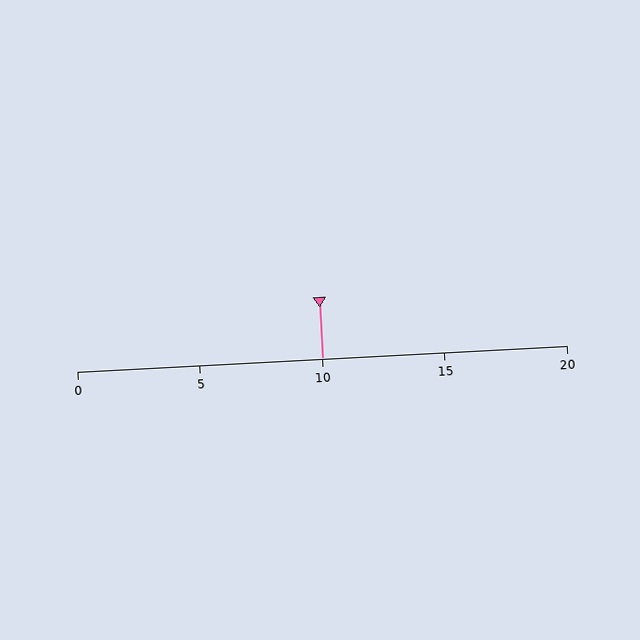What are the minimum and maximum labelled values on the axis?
The axis runs from 0 to 20.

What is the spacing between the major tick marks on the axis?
The major ticks are spaced 5 apart.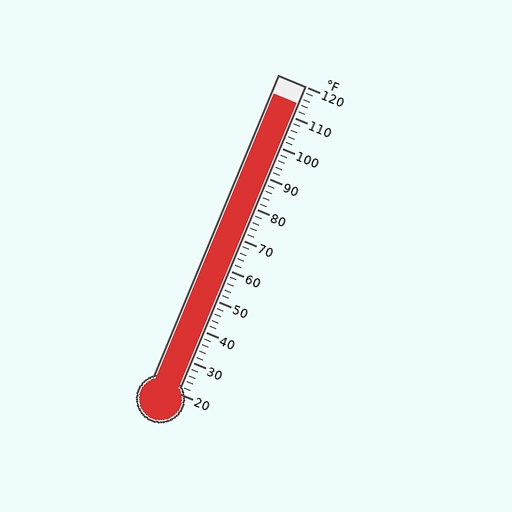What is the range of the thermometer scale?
The thermometer scale ranges from 20°F to 120°F.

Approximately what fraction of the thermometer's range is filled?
The thermometer is filled to approximately 95% of its range.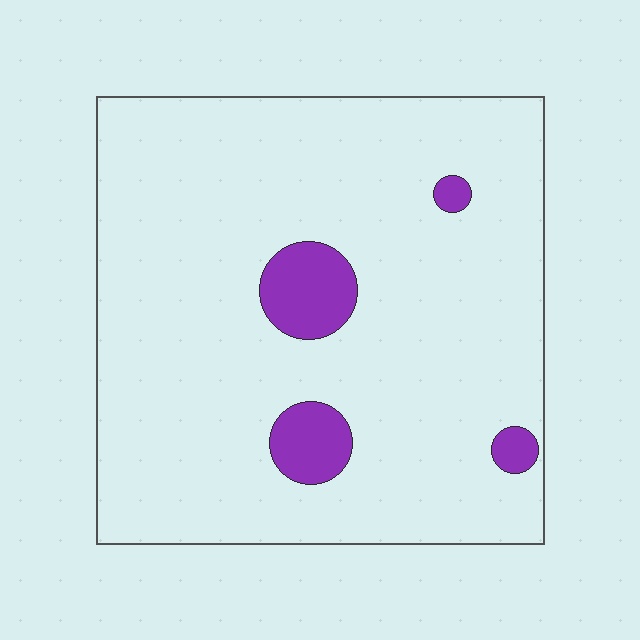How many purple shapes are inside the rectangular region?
4.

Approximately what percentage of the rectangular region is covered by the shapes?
Approximately 10%.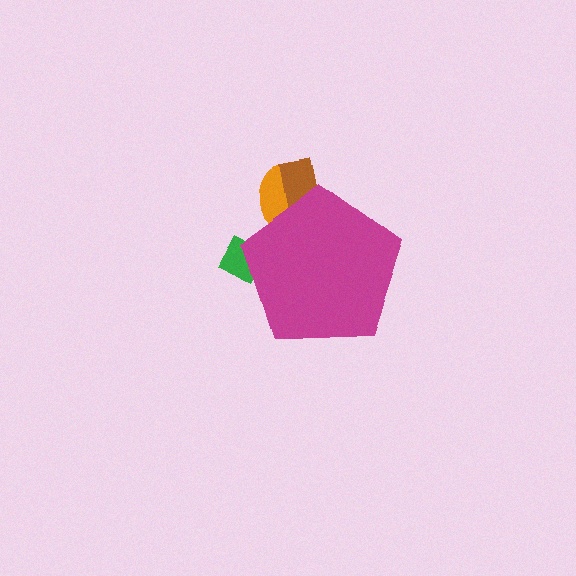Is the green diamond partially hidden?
Yes, the green diamond is partially hidden behind the magenta pentagon.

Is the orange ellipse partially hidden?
Yes, the orange ellipse is partially hidden behind the magenta pentagon.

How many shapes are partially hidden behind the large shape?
3 shapes are partially hidden.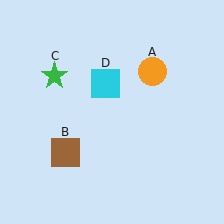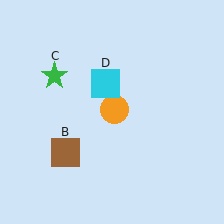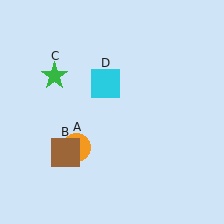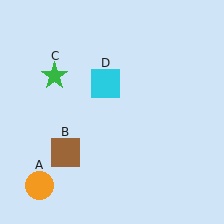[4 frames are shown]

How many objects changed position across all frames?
1 object changed position: orange circle (object A).